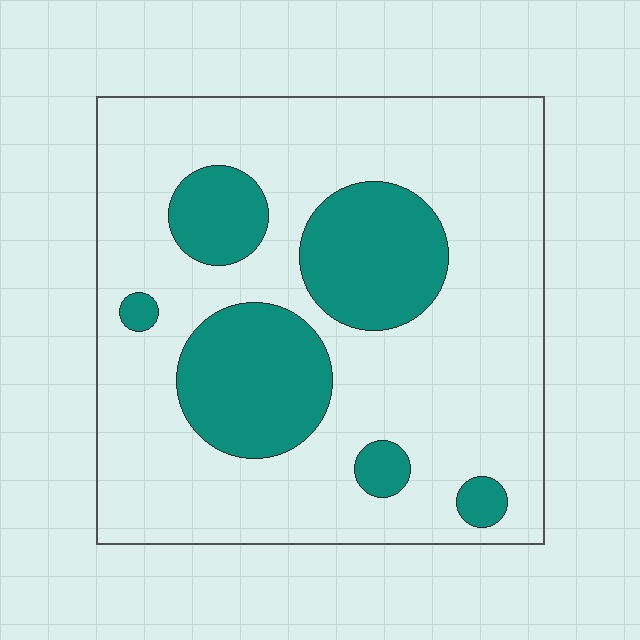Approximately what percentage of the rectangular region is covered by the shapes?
Approximately 25%.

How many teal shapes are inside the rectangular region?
6.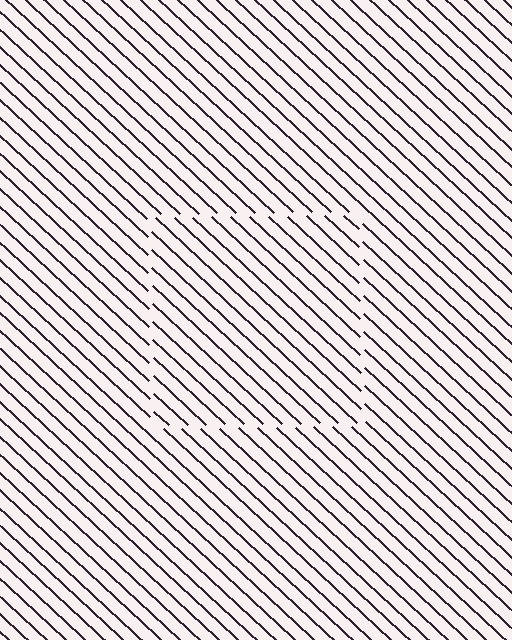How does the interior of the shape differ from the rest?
The interior of the shape contains the same grating, shifted by half a period — the contour is defined by the phase discontinuity where line-ends from the inner and outer gratings abut.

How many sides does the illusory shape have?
4 sides — the line-ends trace a square.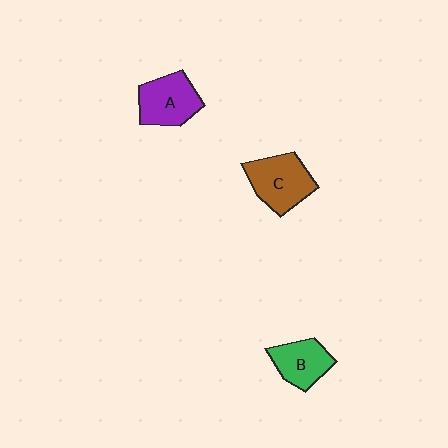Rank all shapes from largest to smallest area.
From largest to smallest: C (brown), A (purple), B (green).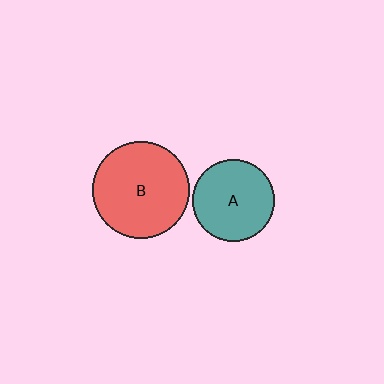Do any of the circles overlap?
No, none of the circles overlap.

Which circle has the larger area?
Circle B (red).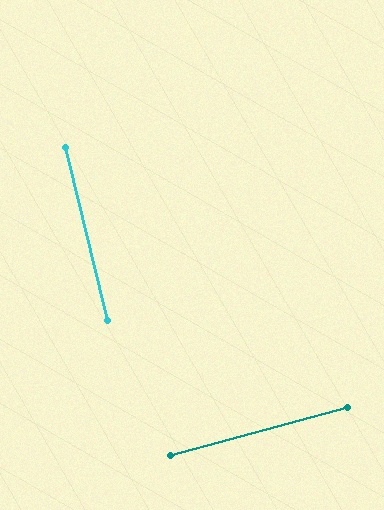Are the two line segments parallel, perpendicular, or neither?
Perpendicular — they meet at approximately 89°.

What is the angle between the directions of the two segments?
Approximately 89 degrees.